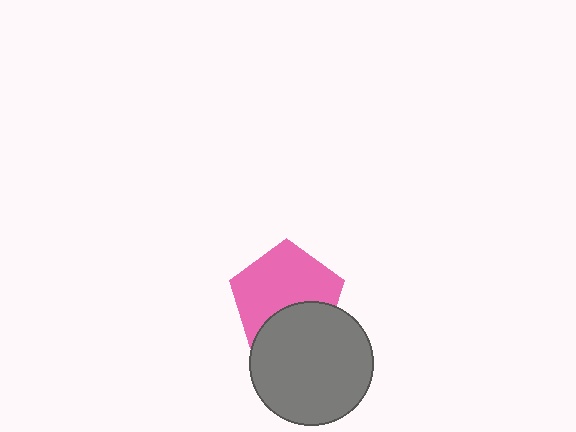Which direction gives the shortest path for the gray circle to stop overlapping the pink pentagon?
Moving down gives the shortest separation.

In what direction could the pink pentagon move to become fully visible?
The pink pentagon could move up. That would shift it out from behind the gray circle entirely.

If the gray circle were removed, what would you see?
You would see the complete pink pentagon.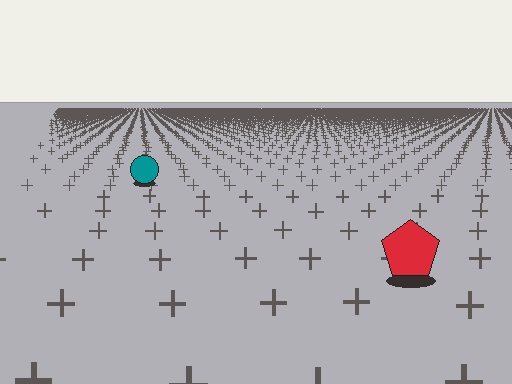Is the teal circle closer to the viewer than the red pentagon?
No. The red pentagon is closer — you can tell from the texture gradient: the ground texture is coarser near it.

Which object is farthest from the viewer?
The teal circle is farthest from the viewer. It appears smaller and the ground texture around it is denser.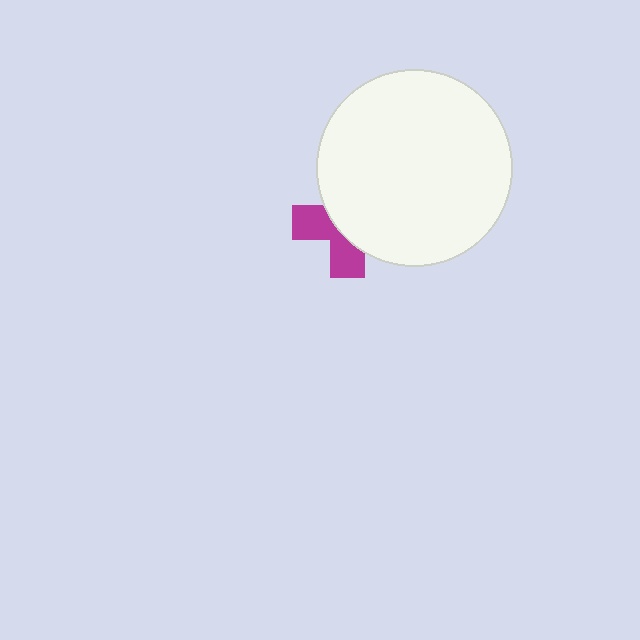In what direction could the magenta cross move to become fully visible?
The magenta cross could move toward the lower-left. That would shift it out from behind the white circle entirely.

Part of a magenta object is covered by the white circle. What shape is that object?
It is a cross.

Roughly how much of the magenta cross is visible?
A small part of it is visible (roughly 40%).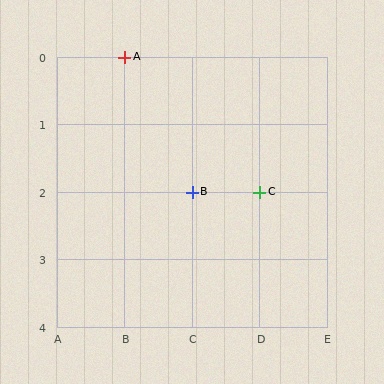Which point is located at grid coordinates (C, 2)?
Point B is at (C, 2).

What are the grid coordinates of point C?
Point C is at grid coordinates (D, 2).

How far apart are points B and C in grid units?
Points B and C are 1 column apart.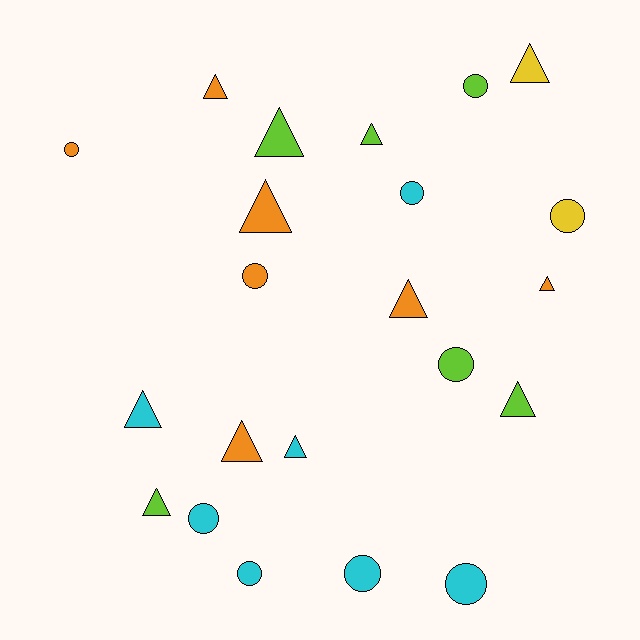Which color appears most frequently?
Cyan, with 7 objects.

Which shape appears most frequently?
Triangle, with 12 objects.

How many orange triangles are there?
There are 5 orange triangles.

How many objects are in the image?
There are 22 objects.